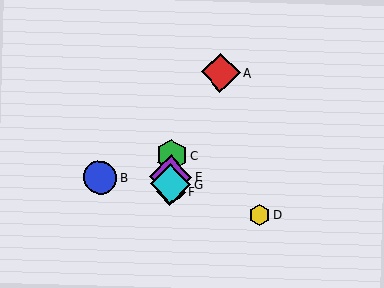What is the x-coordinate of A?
Object A is at x≈221.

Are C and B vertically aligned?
No, C is at x≈171 and B is at x≈100.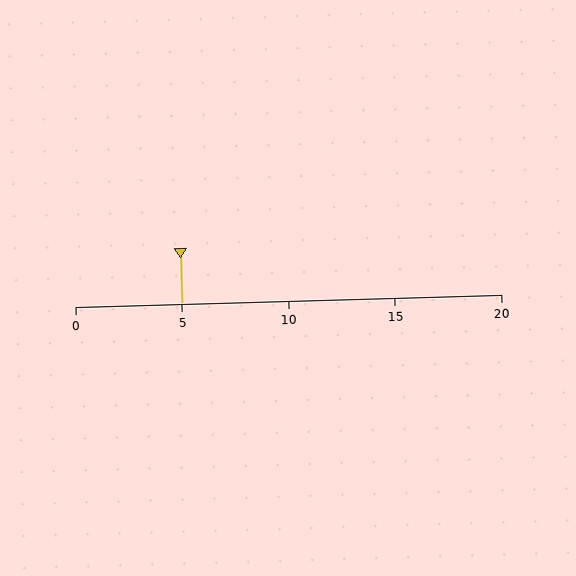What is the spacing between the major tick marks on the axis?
The major ticks are spaced 5 apart.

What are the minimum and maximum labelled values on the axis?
The axis runs from 0 to 20.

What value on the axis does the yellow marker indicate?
The marker indicates approximately 5.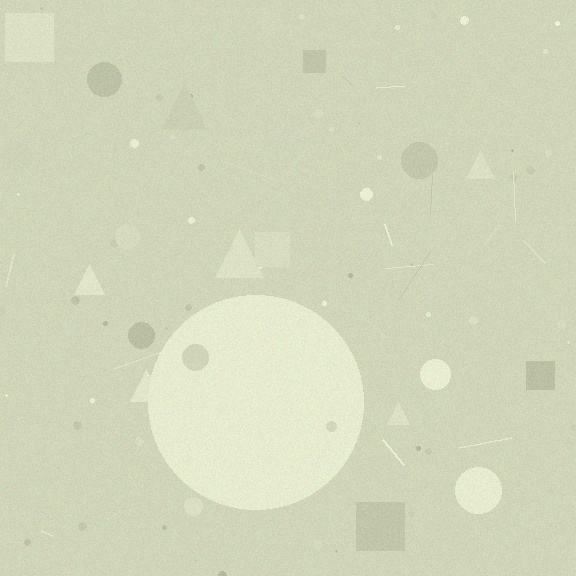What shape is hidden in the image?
A circle is hidden in the image.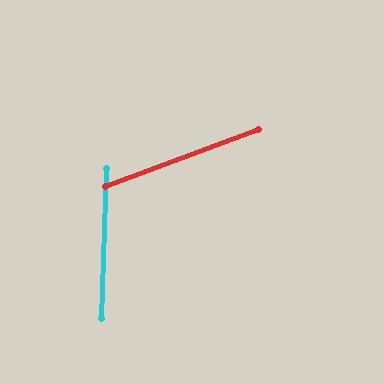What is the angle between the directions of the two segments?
Approximately 67 degrees.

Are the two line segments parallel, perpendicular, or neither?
Neither parallel nor perpendicular — they differ by about 67°.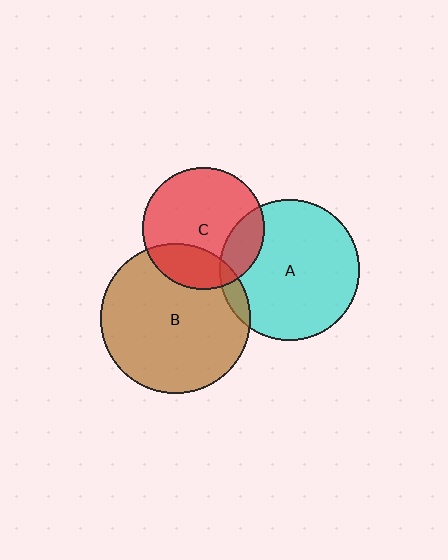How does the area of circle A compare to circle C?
Approximately 1.3 times.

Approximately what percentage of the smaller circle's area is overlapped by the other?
Approximately 25%.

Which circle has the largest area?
Circle B (brown).